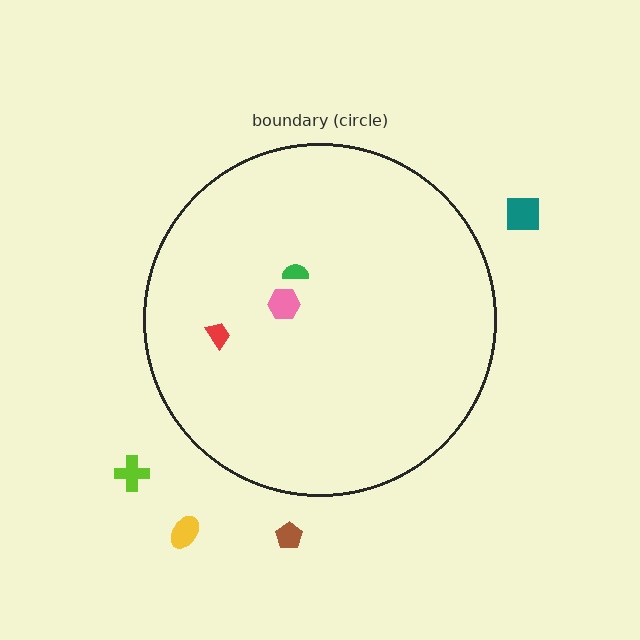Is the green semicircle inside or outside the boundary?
Inside.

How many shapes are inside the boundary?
3 inside, 4 outside.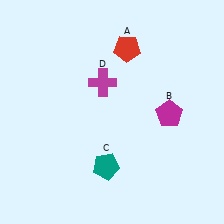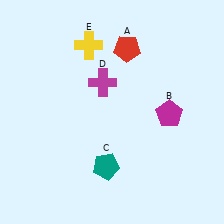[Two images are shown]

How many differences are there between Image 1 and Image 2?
There is 1 difference between the two images.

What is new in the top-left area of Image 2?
A yellow cross (E) was added in the top-left area of Image 2.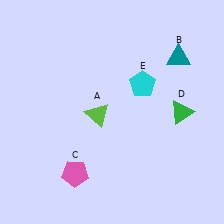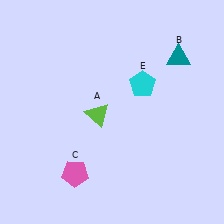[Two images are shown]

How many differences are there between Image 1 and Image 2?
There is 1 difference between the two images.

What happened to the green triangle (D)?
The green triangle (D) was removed in Image 2. It was in the bottom-right area of Image 1.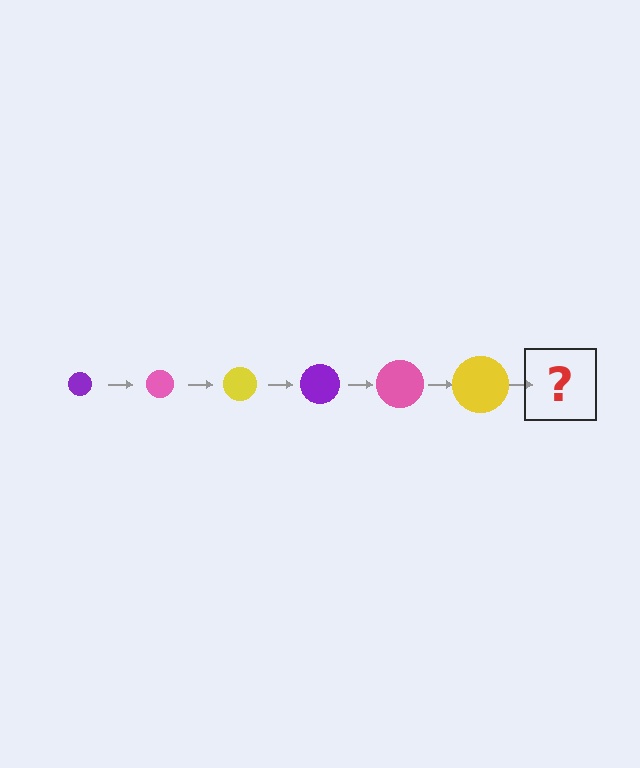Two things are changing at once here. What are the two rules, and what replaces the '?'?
The two rules are that the circle grows larger each step and the color cycles through purple, pink, and yellow. The '?' should be a purple circle, larger than the previous one.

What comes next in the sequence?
The next element should be a purple circle, larger than the previous one.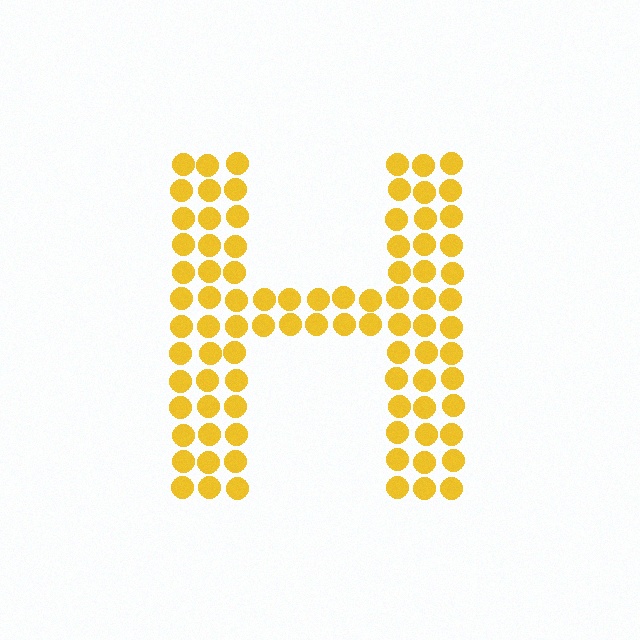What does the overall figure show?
The overall figure shows the letter H.